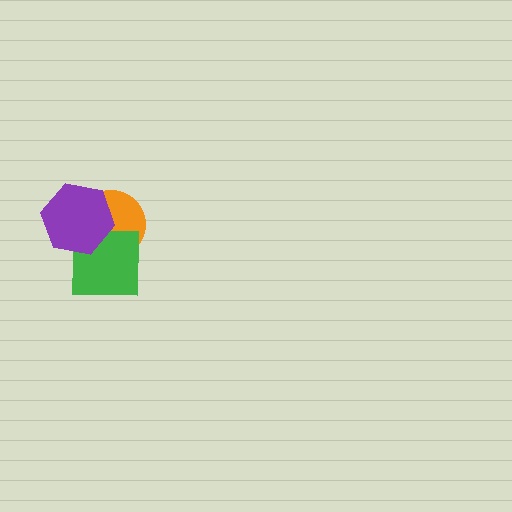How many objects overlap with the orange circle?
2 objects overlap with the orange circle.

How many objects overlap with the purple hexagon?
2 objects overlap with the purple hexagon.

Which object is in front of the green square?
The purple hexagon is in front of the green square.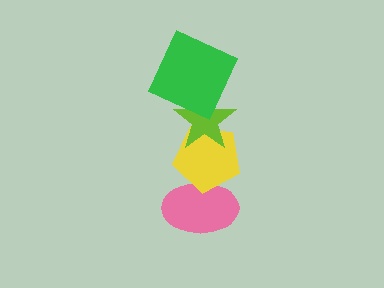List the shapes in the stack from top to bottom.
From top to bottom: the green square, the lime star, the yellow pentagon, the pink ellipse.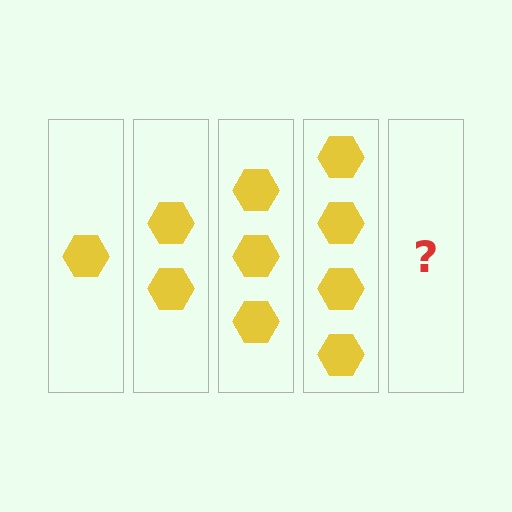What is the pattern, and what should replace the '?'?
The pattern is that each step adds one more hexagon. The '?' should be 5 hexagons.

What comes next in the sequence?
The next element should be 5 hexagons.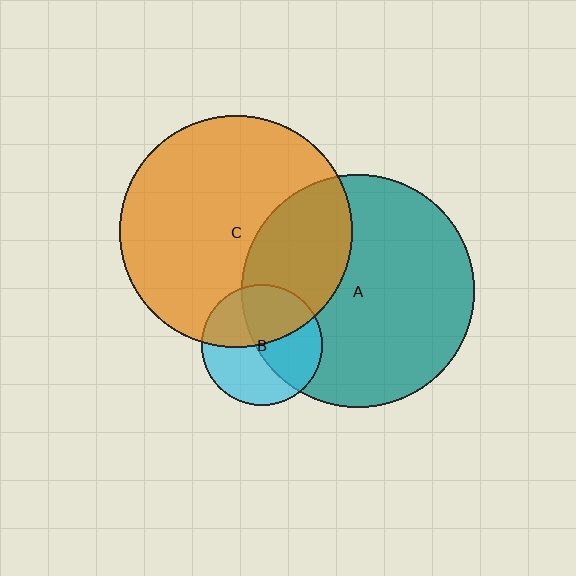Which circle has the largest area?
Circle A (teal).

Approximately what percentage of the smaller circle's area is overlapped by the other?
Approximately 45%.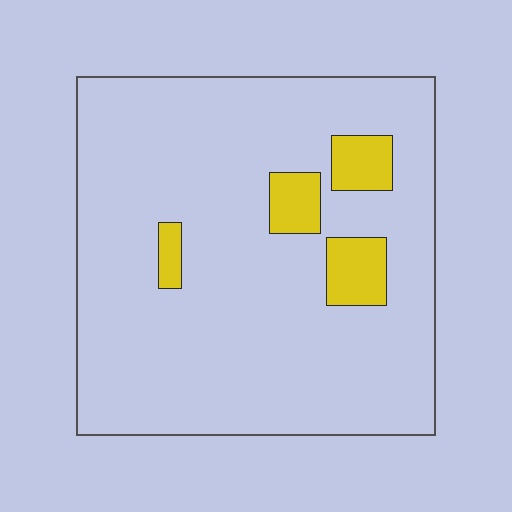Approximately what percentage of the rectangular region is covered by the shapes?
Approximately 10%.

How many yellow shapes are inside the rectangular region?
4.